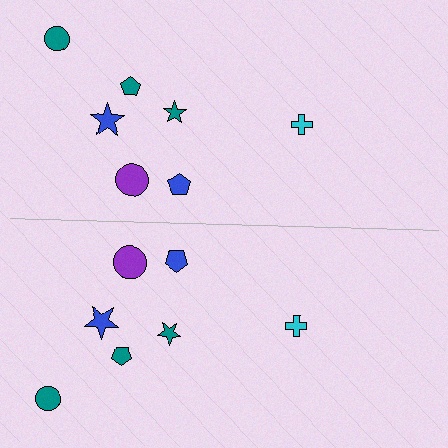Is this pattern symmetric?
Yes, this pattern has bilateral (reflection) symmetry.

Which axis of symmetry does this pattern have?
The pattern has a horizontal axis of symmetry running through the center of the image.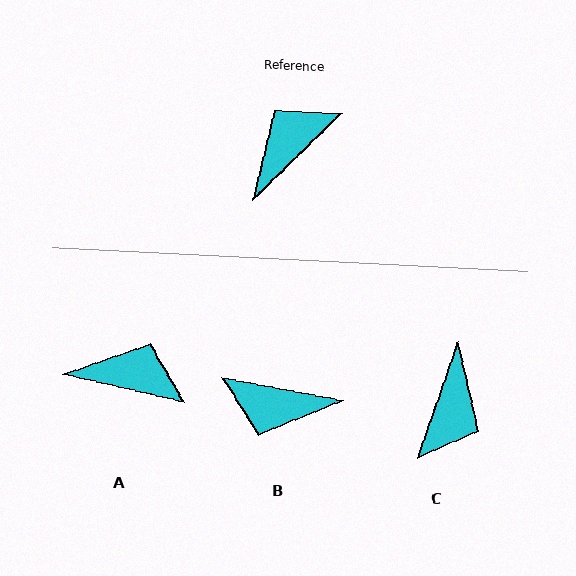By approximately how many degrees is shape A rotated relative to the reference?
Approximately 58 degrees clockwise.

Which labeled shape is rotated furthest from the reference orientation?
C, about 154 degrees away.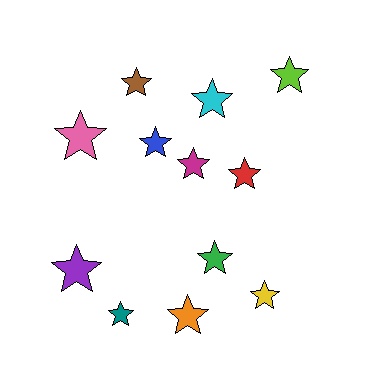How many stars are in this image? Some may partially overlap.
There are 12 stars.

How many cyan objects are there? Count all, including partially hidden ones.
There is 1 cyan object.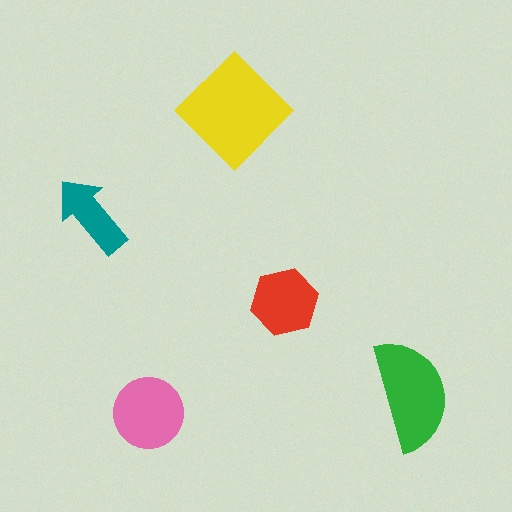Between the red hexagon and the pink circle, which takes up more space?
The pink circle.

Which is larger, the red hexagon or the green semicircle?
The green semicircle.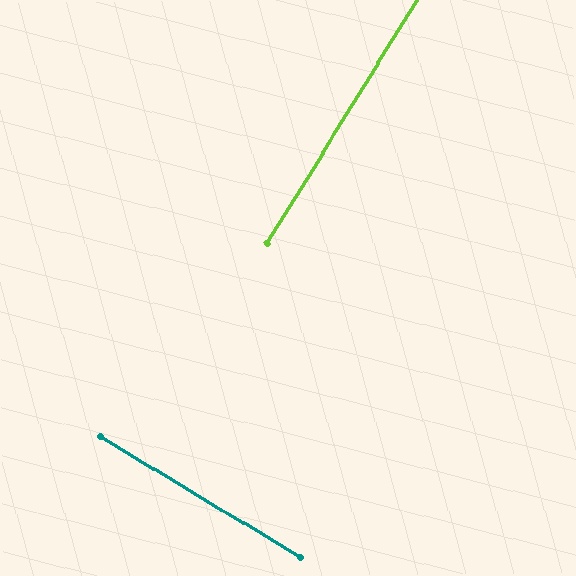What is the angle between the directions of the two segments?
Approximately 90 degrees.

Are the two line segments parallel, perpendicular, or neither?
Perpendicular — they meet at approximately 90°.